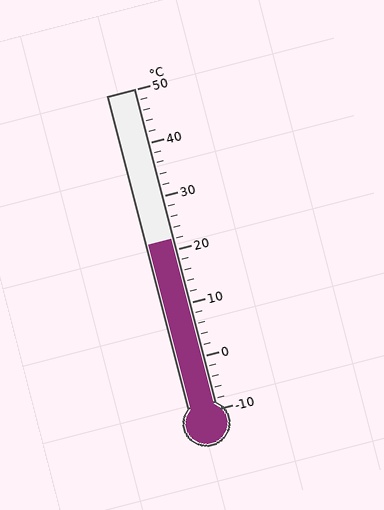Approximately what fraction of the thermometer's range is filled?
The thermometer is filled to approximately 55% of its range.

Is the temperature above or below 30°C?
The temperature is below 30°C.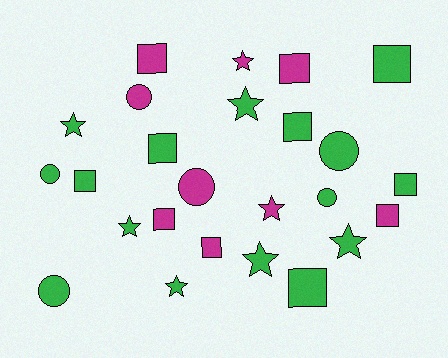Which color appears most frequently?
Green, with 16 objects.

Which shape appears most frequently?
Square, with 11 objects.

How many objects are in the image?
There are 25 objects.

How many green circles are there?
There are 4 green circles.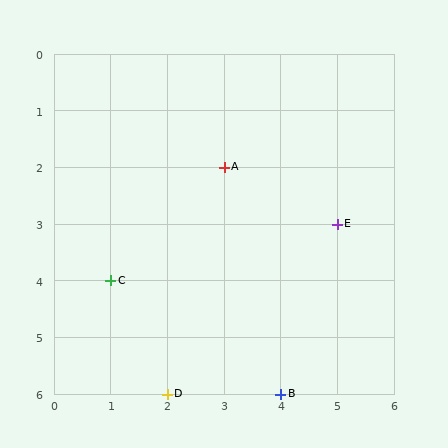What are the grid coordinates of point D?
Point D is at grid coordinates (2, 6).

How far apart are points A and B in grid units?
Points A and B are 1 column and 4 rows apart (about 4.1 grid units diagonally).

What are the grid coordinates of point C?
Point C is at grid coordinates (1, 4).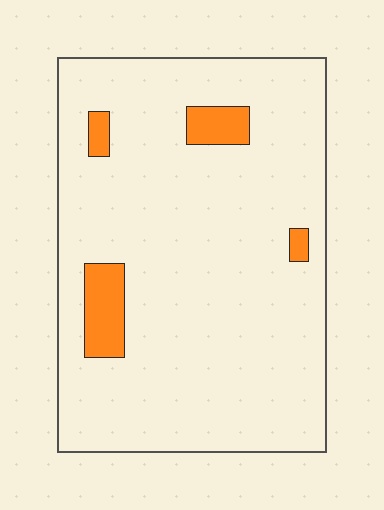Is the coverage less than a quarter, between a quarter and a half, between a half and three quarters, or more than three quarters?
Less than a quarter.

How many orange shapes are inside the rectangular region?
4.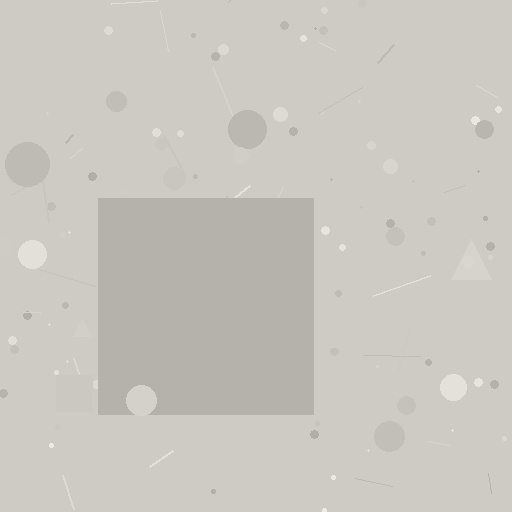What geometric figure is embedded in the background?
A square is embedded in the background.